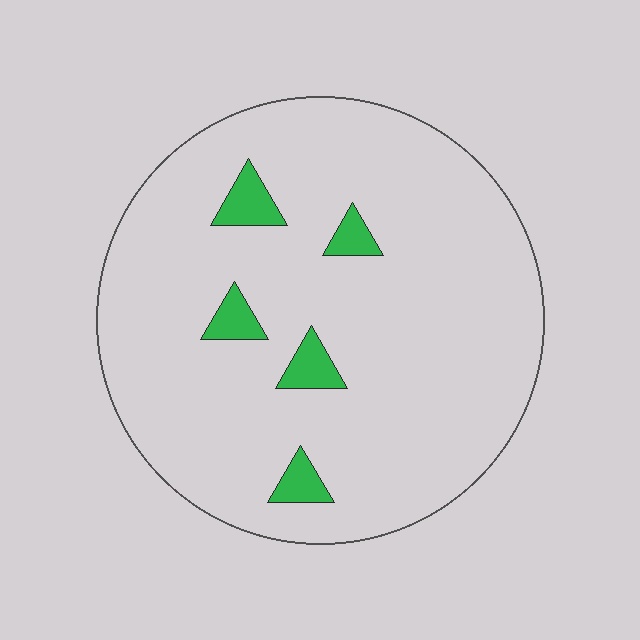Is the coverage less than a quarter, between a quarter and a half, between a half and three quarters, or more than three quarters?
Less than a quarter.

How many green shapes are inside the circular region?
5.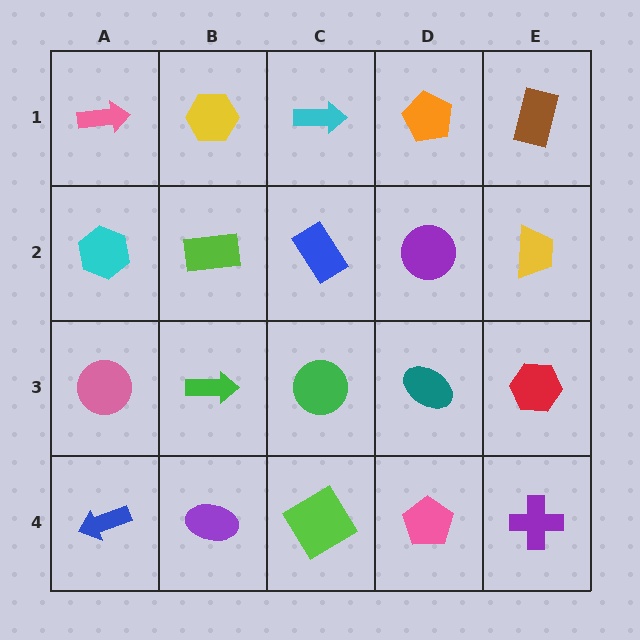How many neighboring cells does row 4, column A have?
2.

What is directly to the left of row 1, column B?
A pink arrow.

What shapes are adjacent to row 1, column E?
A yellow trapezoid (row 2, column E), an orange pentagon (row 1, column D).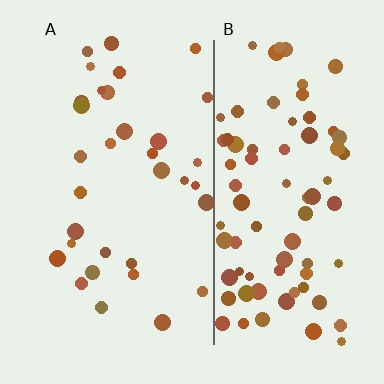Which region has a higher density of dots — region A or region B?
B (the right).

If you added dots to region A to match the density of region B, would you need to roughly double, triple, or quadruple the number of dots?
Approximately double.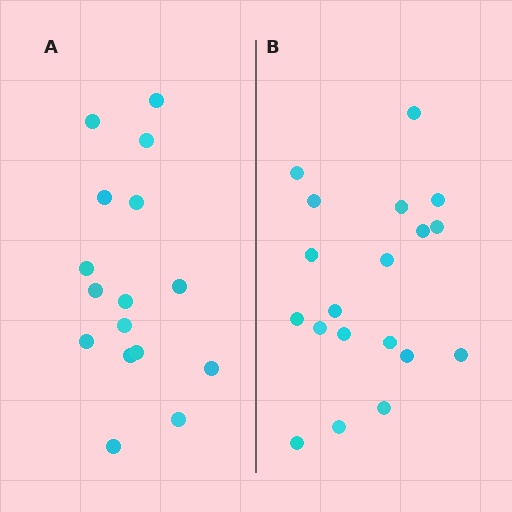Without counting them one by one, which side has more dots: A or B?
Region B (the right region) has more dots.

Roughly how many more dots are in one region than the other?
Region B has just a few more — roughly 2 or 3 more dots than region A.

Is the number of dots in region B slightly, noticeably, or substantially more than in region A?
Region B has only slightly more — the two regions are fairly close. The ratio is roughly 1.2 to 1.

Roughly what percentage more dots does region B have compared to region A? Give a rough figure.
About 20% more.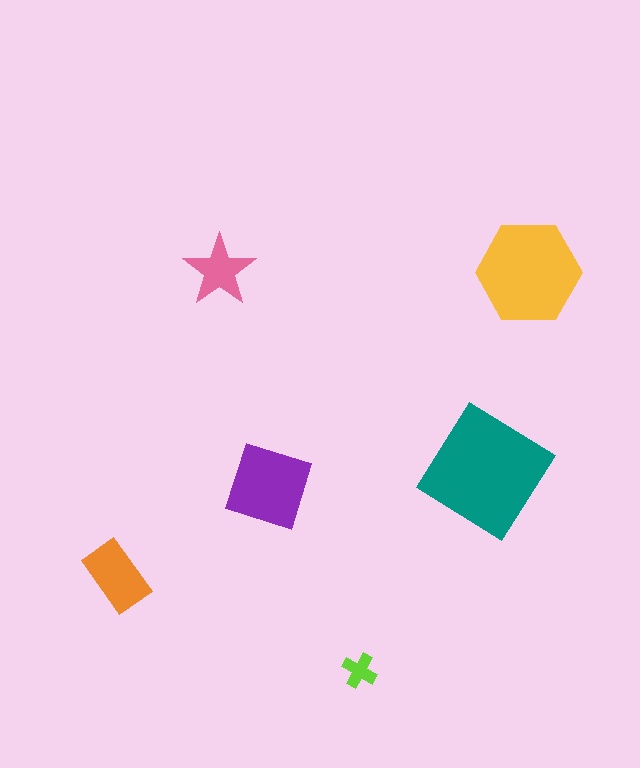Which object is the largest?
The teal diamond.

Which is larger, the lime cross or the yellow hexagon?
The yellow hexagon.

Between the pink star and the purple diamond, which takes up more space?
The purple diamond.